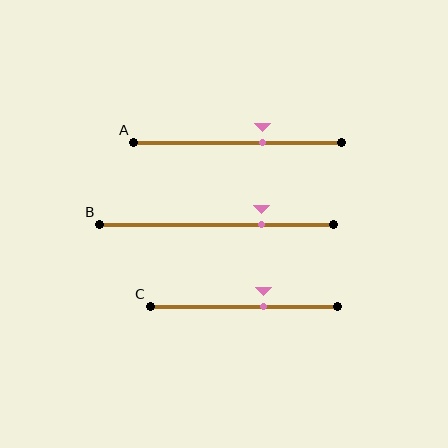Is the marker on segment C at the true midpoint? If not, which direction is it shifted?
No, the marker on segment C is shifted to the right by about 10% of the segment length.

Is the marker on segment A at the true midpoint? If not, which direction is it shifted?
No, the marker on segment A is shifted to the right by about 12% of the segment length.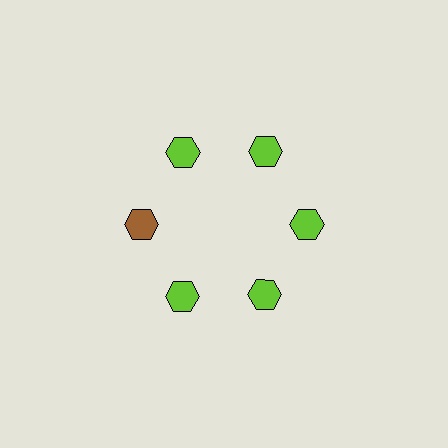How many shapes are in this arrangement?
There are 6 shapes arranged in a ring pattern.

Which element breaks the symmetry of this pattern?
The brown hexagon at roughly the 9 o'clock position breaks the symmetry. All other shapes are lime hexagons.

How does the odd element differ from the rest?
It has a different color: brown instead of lime.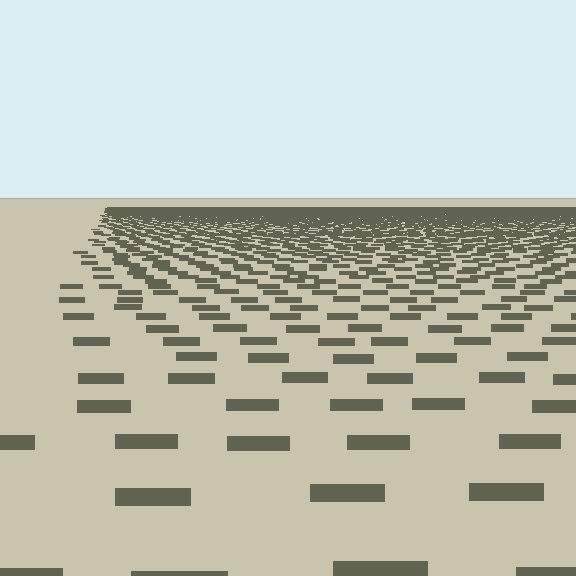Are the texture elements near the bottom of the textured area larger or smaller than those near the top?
Larger. Near the bottom, elements are closer to the viewer and appear at a bigger on-screen size.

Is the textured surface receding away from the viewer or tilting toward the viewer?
The surface is receding away from the viewer. Texture elements get smaller and denser toward the top.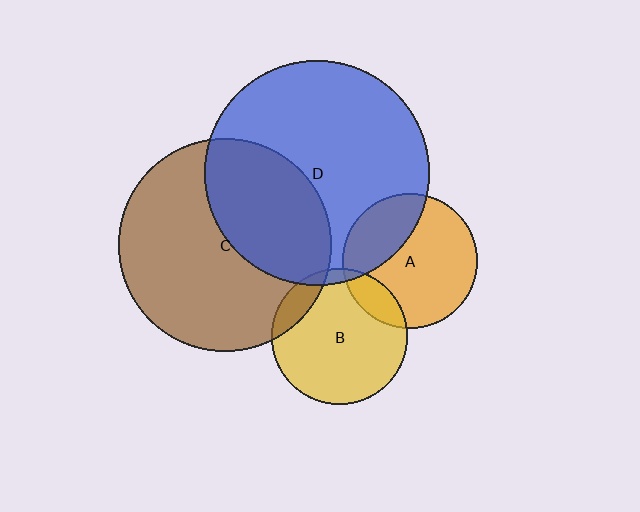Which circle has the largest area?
Circle D (blue).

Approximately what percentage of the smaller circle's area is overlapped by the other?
Approximately 40%.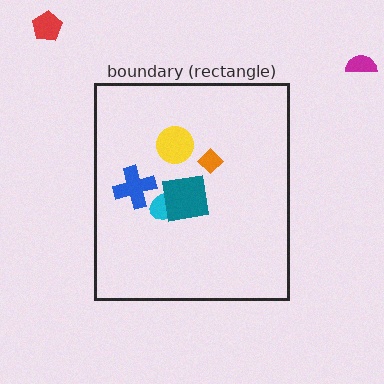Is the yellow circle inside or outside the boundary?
Inside.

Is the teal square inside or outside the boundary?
Inside.